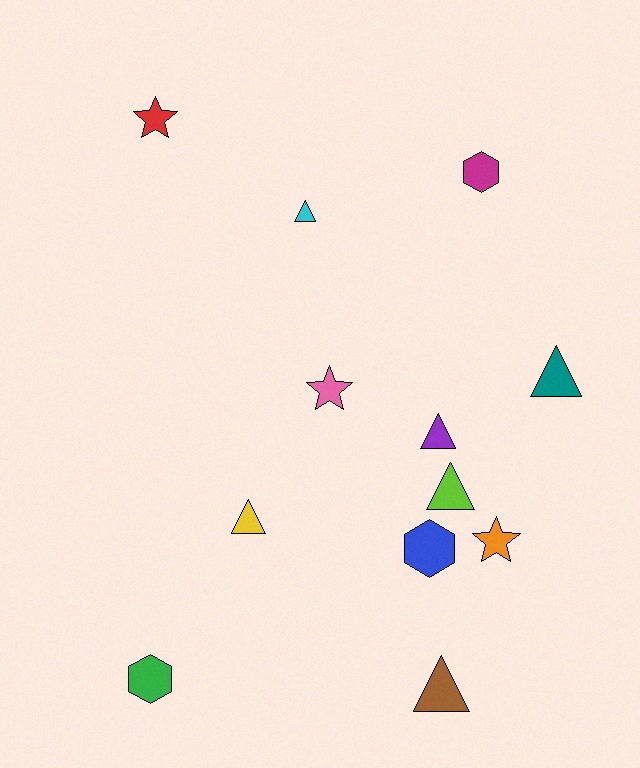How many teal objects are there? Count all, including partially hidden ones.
There is 1 teal object.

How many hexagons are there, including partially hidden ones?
There are 3 hexagons.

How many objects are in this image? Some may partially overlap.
There are 12 objects.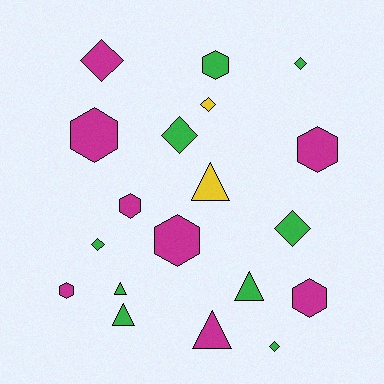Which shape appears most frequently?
Diamond, with 7 objects.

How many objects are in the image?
There are 19 objects.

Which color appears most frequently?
Green, with 9 objects.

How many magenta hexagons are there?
There are 6 magenta hexagons.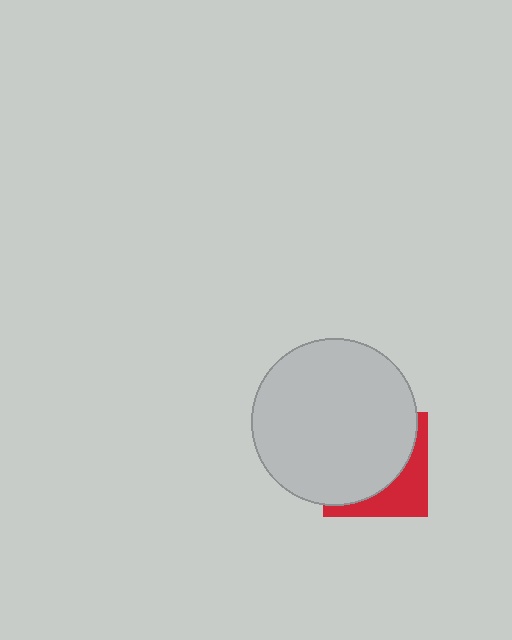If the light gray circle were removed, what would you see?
You would see the complete red square.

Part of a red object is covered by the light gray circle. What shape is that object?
It is a square.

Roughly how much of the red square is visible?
A small part of it is visible (roughly 33%).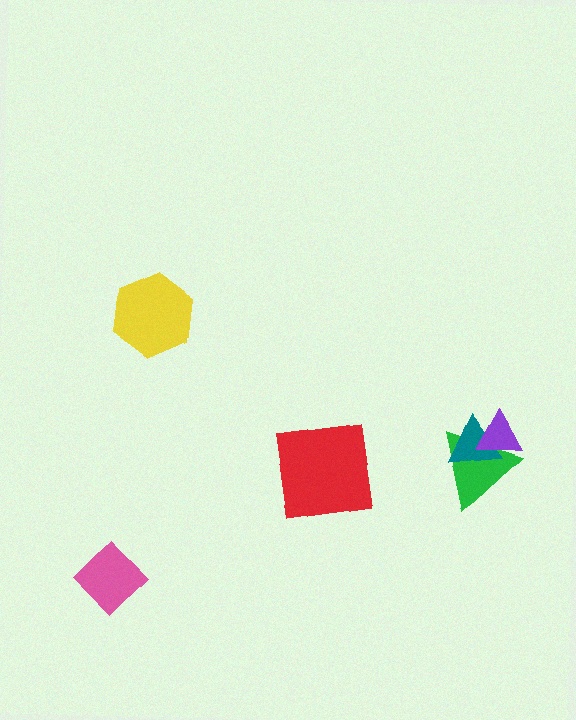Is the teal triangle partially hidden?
Yes, it is partially covered by another shape.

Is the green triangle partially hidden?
Yes, it is partially covered by another shape.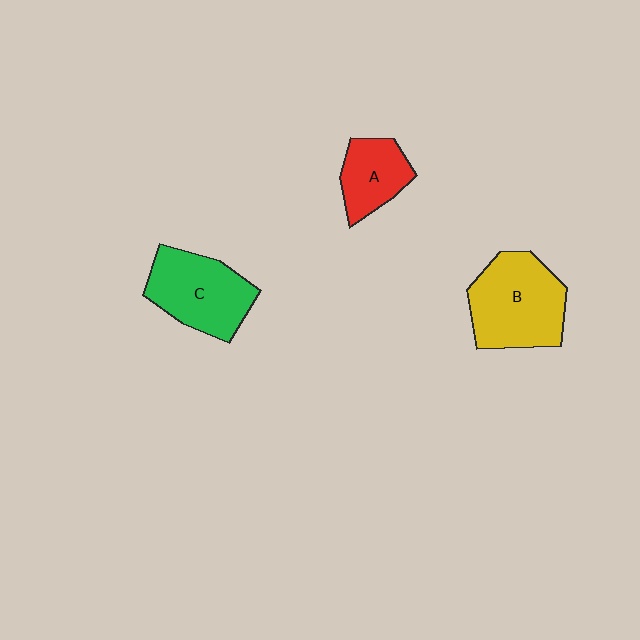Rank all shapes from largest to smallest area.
From largest to smallest: B (yellow), C (green), A (red).